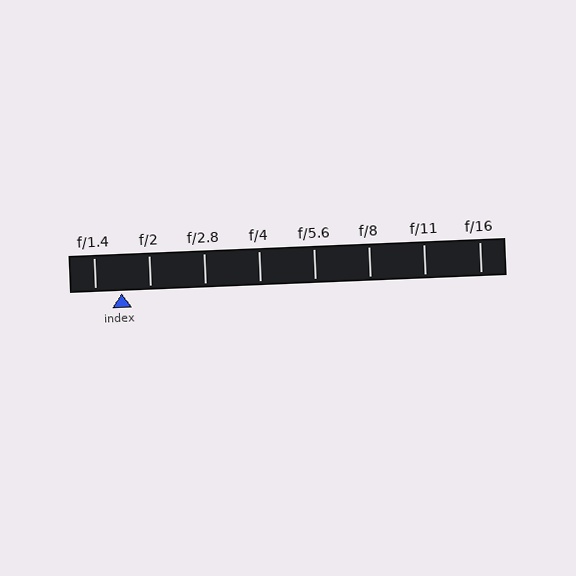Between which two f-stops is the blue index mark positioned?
The index mark is between f/1.4 and f/2.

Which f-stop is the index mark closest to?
The index mark is closest to f/1.4.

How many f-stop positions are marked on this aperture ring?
There are 8 f-stop positions marked.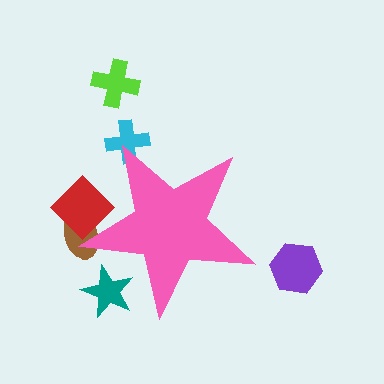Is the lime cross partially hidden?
No, the lime cross is fully visible.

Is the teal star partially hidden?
Yes, the teal star is partially hidden behind the pink star.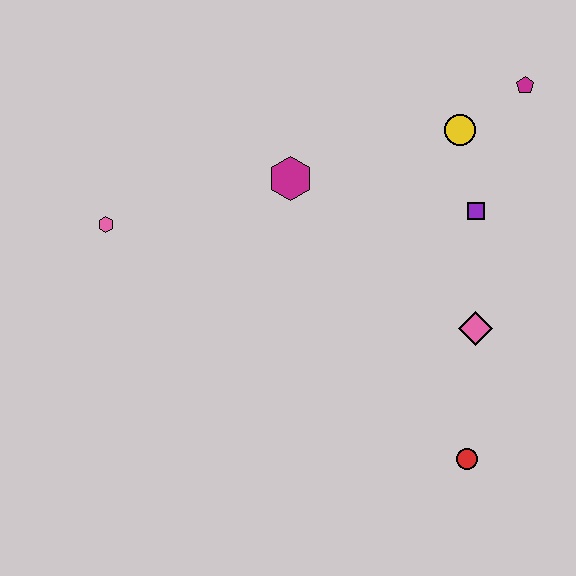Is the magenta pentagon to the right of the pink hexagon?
Yes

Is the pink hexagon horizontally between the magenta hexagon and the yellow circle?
No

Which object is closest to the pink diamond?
The purple square is closest to the pink diamond.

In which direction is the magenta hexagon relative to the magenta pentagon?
The magenta hexagon is to the left of the magenta pentagon.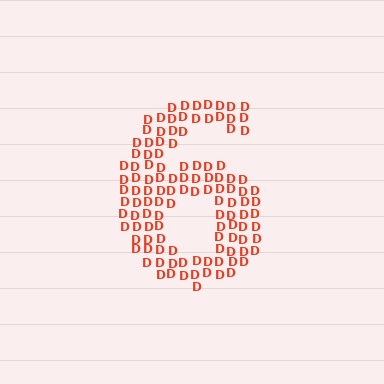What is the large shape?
The large shape is the digit 6.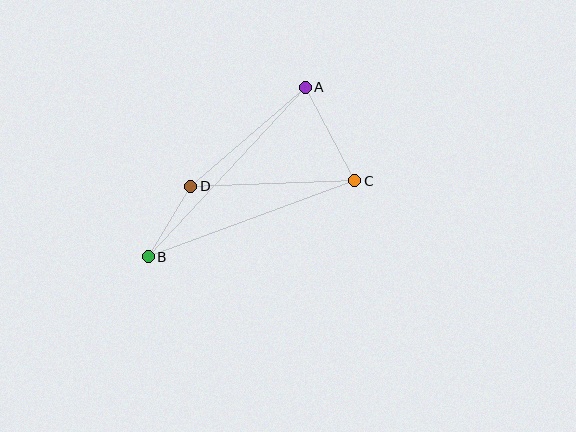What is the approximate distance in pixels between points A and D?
The distance between A and D is approximately 151 pixels.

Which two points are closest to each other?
Points B and D are closest to each other.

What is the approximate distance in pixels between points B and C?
The distance between B and C is approximately 220 pixels.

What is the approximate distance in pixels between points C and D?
The distance between C and D is approximately 164 pixels.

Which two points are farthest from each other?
Points A and B are farthest from each other.